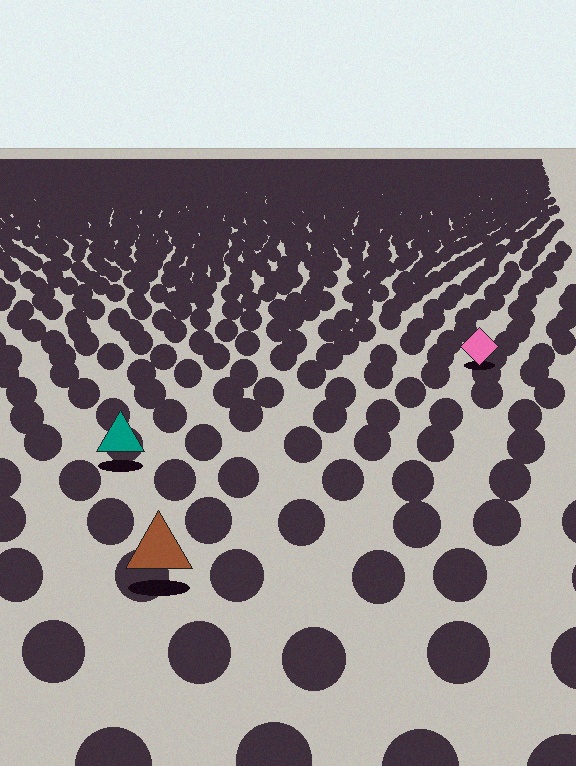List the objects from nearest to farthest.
From nearest to farthest: the brown triangle, the teal triangle, the pink diamond.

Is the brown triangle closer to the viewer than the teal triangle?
Yes. The brown triangle is closer — you can tell from the texture gradient: the ground texture is coarser near it.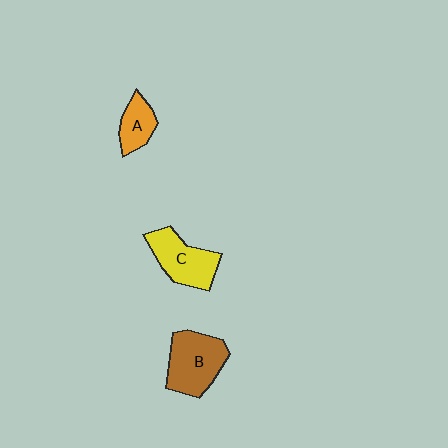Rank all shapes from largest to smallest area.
From largest to smallest: B (brown), C (yellow), A (orange).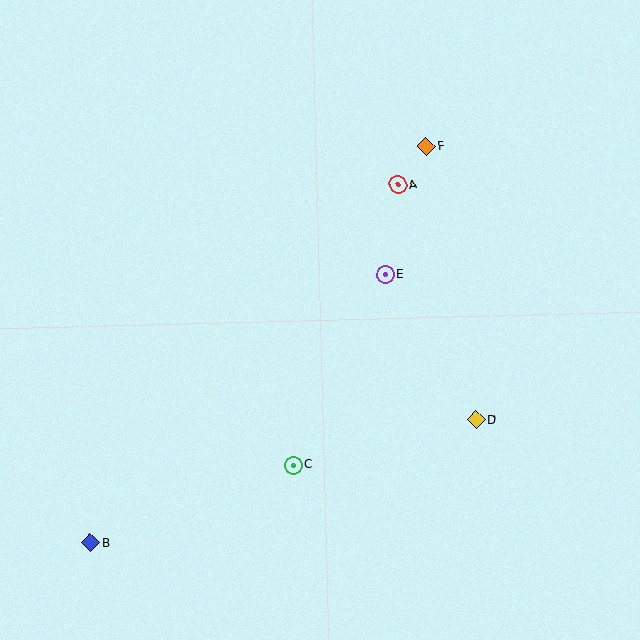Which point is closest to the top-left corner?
Point A is closest to the top-left corner.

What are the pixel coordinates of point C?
Point C is at (293, 465).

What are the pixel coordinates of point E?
Point E is at (385, 274).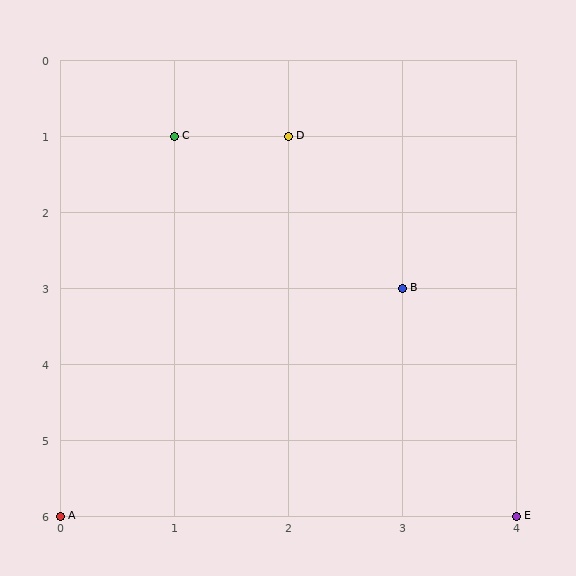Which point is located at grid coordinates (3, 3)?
Point B is at (3, 3).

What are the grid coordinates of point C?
Point C is at grid coordinates (1, 1).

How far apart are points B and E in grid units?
Points B and E are 1 column and 3 rows apart (about 3.2 grid units diagonally).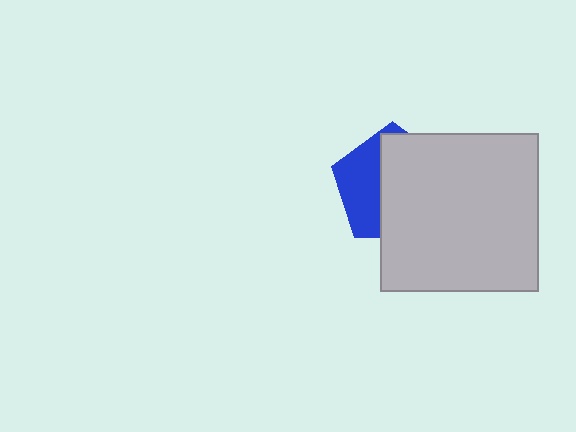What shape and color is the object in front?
The object in front is a light gray square.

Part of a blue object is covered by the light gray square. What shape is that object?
It is a pentagon.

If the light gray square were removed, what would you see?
You would see the complete blue pentagon.